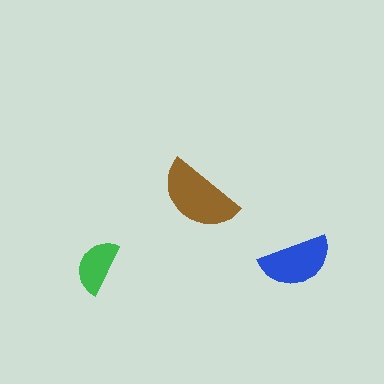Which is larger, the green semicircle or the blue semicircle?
The blue one.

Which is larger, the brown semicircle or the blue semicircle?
The brown one.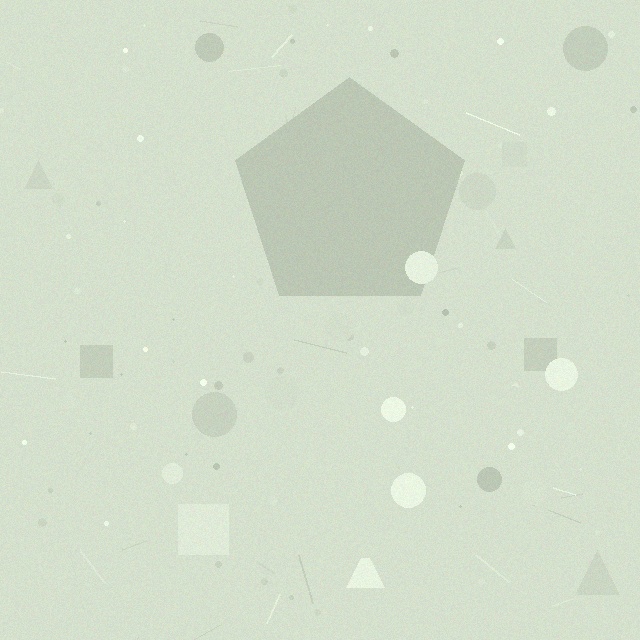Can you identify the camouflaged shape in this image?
The camouflaged shape is a pentagon.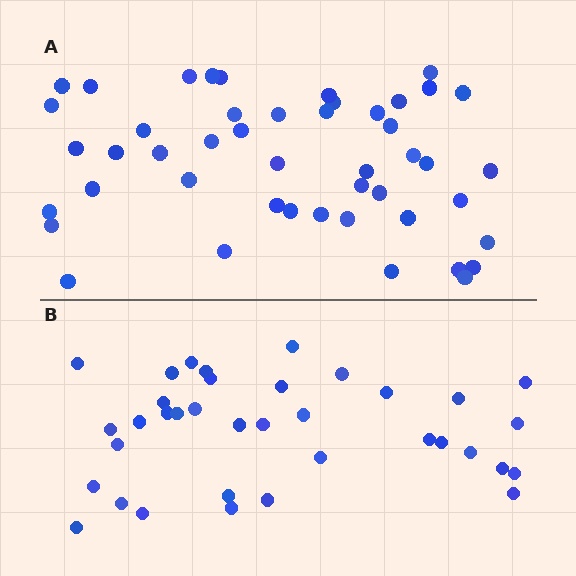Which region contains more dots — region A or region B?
Region A (the top region) has more dots.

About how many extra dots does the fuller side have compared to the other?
Region A has roughly 12 or so more dots than region B.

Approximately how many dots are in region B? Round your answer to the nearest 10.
About 40 dots. (The exact count is 36, which rounds to 40.)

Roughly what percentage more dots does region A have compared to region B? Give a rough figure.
About 30% more.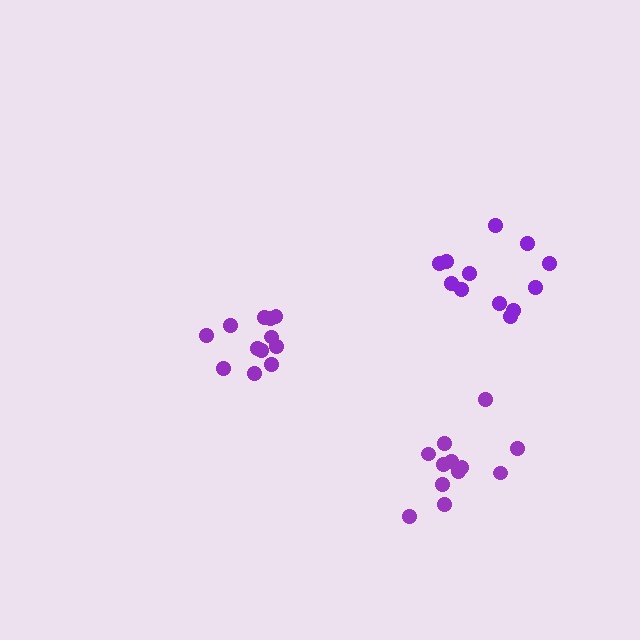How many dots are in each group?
Group 1: 12 dots, Group 2: 12 dots, Group 3: 12 dots (36 total).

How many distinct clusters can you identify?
There are 3 distinct clusters.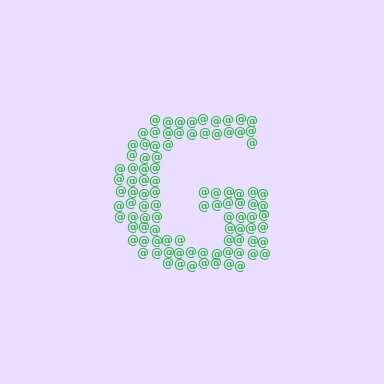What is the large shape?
The large shape is the letter G.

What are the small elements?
The small elements are at signs.